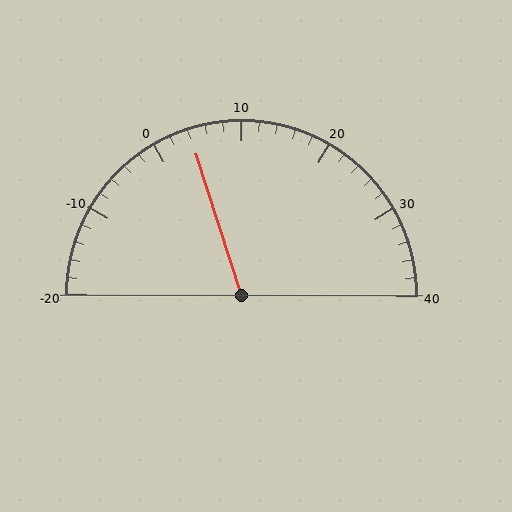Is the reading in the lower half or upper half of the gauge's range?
The reading is in the lower half of the range (-20 to 40).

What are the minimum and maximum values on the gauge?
The gauge ranges from -20 to 40.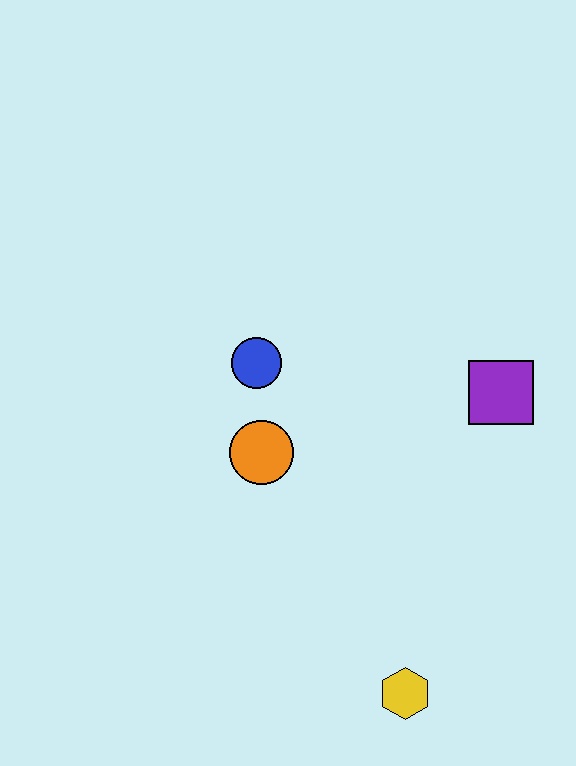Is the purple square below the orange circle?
No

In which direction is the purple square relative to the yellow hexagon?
The purple square is above the yellow hexagon.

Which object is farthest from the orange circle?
The yellow hexagon is farthest from the orange circle.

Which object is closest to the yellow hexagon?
The orange circle is closest to the yellow hexagon.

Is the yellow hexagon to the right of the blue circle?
Yes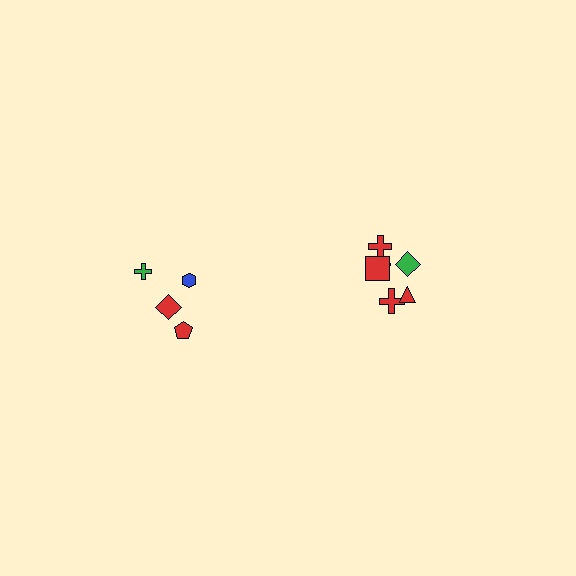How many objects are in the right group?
There are 6 objects.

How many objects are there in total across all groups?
There are 10 objects.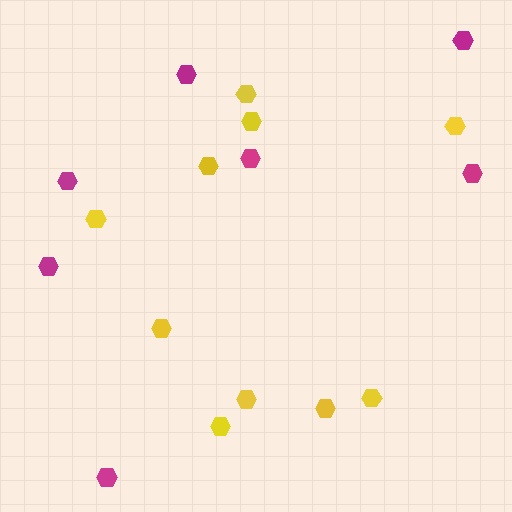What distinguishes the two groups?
There are 2 groups: one group of magenta hexagons (7) and one group of yellow hexagons (10).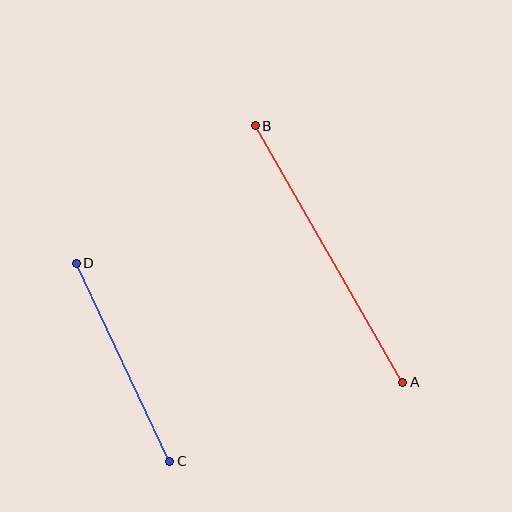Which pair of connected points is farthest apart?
Points A and B are farthest apart.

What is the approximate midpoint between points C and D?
The midpoint is at approximately (123, 362) pixels.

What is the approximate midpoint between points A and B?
The midpoint is at approximately (329, 254) pixels.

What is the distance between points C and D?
The distance is approximately 219 pixels.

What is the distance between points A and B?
The distance is approximately 296 pixels.